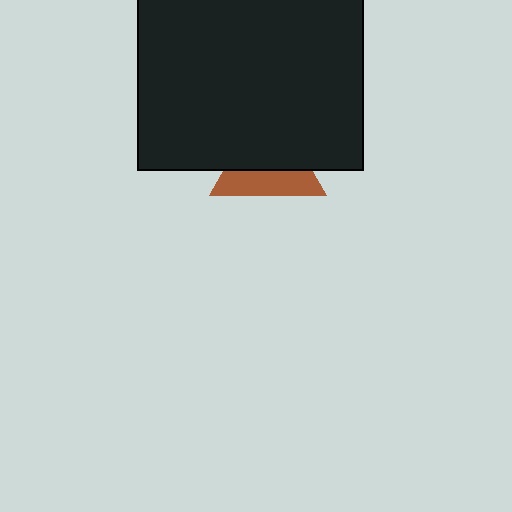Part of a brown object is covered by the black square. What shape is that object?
It is a triangle.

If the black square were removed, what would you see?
You would see the complete brown triangle.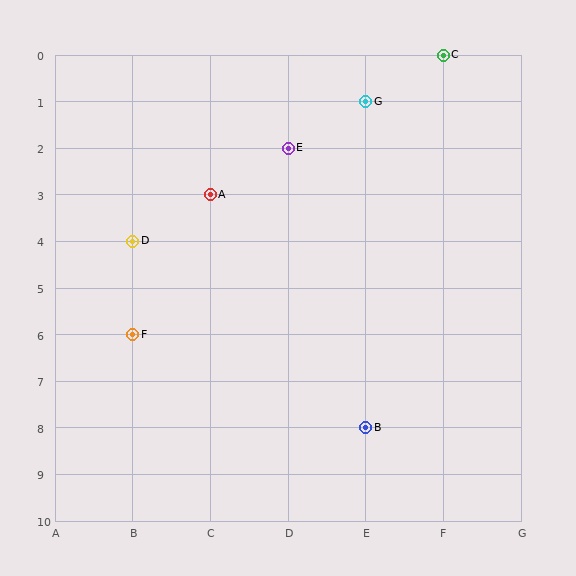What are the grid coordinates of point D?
Point D is at grid coordinates (B, 4).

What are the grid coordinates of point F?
Point F is at grid coordinates (B, 6).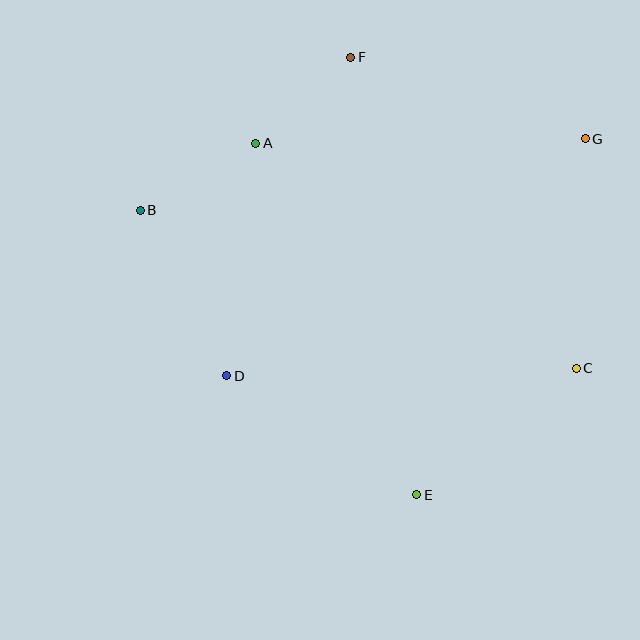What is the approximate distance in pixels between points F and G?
The distance between F and G is approximately 248 pixels.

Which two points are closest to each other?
Points A and F are closest to each other.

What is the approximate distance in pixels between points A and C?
The distance between A and C is approximately 391 pixels.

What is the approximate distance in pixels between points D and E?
The distance between D and E is approximately 224 pixels.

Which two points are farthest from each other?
Points B and C are farthest from each other.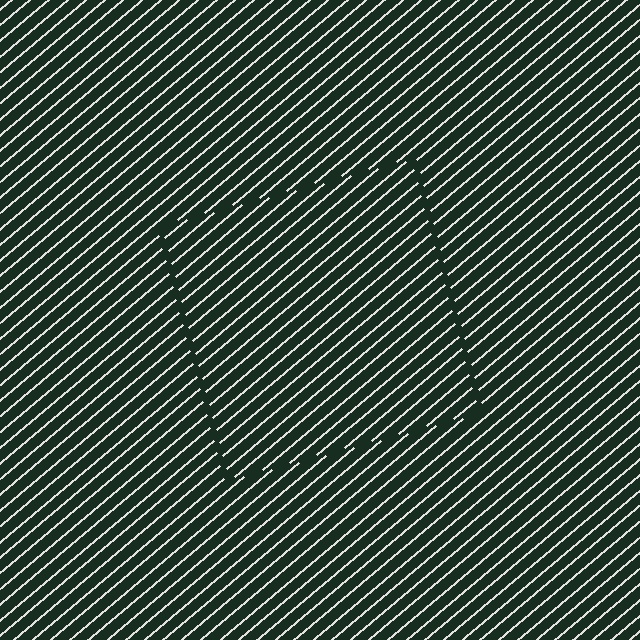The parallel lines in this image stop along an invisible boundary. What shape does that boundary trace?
An illusory square. The interior of the shape contains the same grating, shifted by half a period — the contour is defined by the phase discontinuity where line-ends from the inner and outer gratings abut.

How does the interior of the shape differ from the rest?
The interior of the shape contains the same grating, shifted by half a period — the contour is defined by the phase discontinuity where line-ends from the inner and outer gratings abut.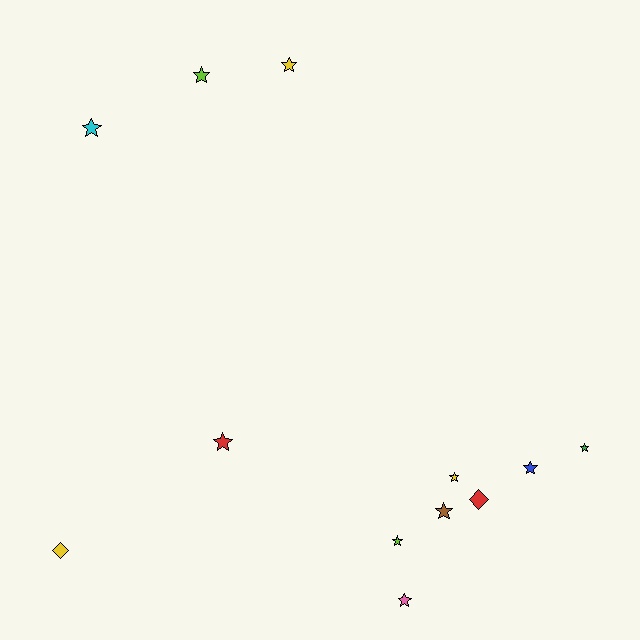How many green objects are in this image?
There is 1 green object.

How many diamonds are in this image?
There are 2 diamonds.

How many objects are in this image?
There are 12 objects.